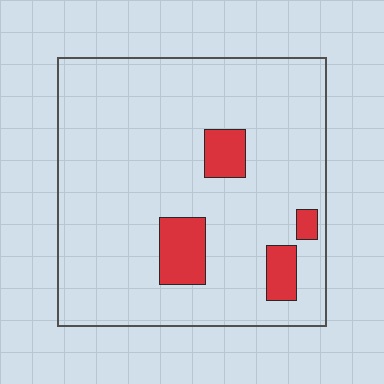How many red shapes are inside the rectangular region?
4.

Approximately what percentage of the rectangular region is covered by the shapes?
Approximately 10%.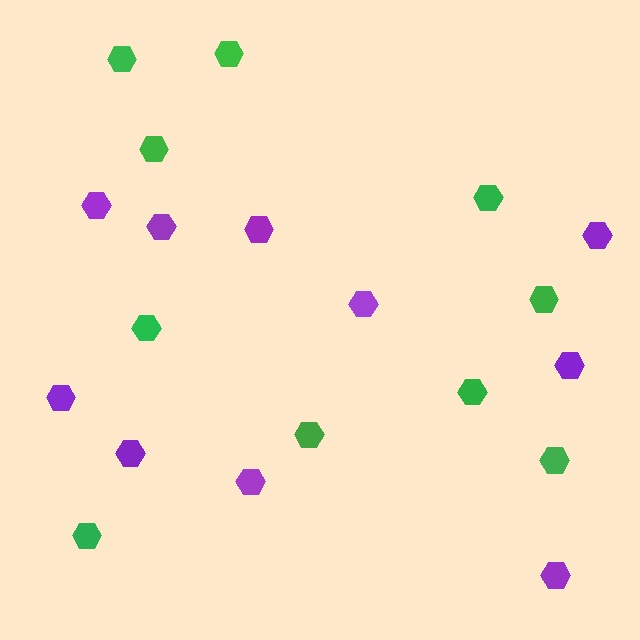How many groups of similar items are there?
There are 2 groups: one group of purple hexagons (10) and one group of green hexagons (10).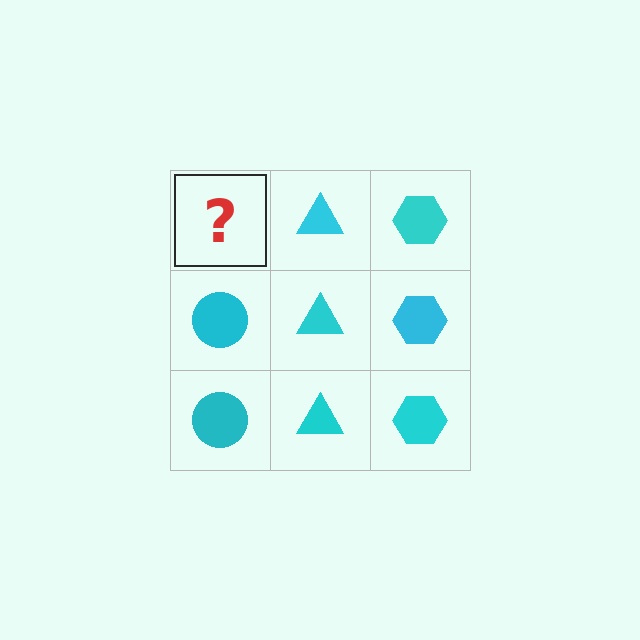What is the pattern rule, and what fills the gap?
The rule is that each column has a consistent shape. The gap should be filled with a cyan circle.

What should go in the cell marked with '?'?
The missing cell should contain a cyan circle.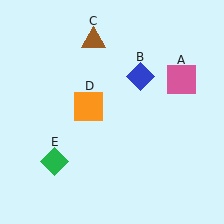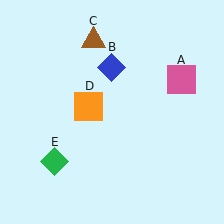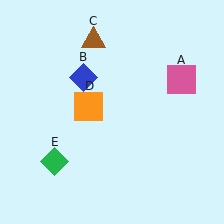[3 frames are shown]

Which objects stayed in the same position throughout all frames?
Pink square (object A) and brown triangle (object C) and orange square (object D) and green diamond (object E) remained stationary.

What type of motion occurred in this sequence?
The blue diamond (object B) rotated counterclockwise around the center of the scene.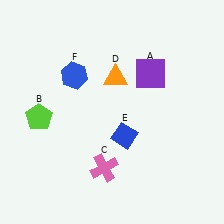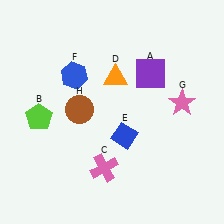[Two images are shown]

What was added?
A pink star (G), a brown circle (H) were added in Image 2.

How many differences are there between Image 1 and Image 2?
There are 2 differences between the two images.